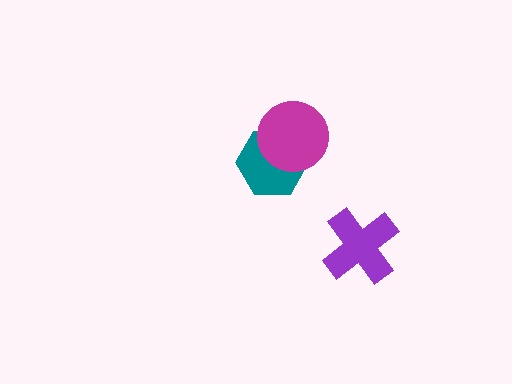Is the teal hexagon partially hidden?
Yes, it is partially covered by another shape.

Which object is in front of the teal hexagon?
The magenta circle is in front of the teal hexagon.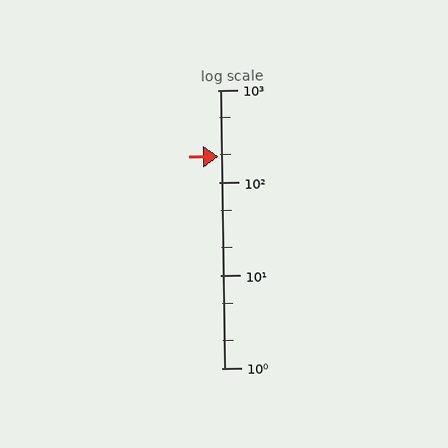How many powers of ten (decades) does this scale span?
The scale spans 3 decades, from 1 to 1000.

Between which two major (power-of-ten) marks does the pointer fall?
The pointer is between 100 and 1000.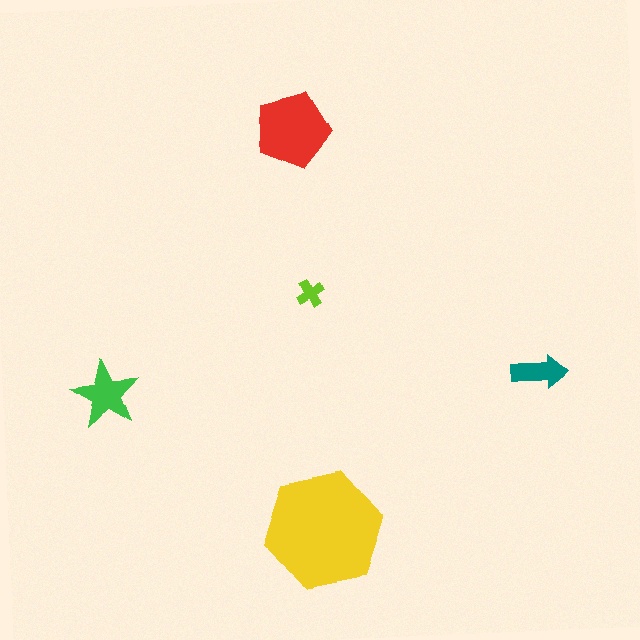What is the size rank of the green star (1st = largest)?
3rd.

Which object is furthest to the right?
The teal arrow is rightmost.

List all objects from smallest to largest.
The lime cross, the teal arrow, the green star, the red pentagon, the yellow hexagon.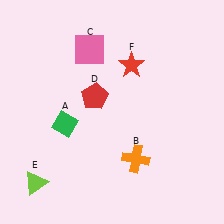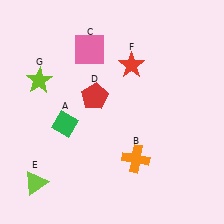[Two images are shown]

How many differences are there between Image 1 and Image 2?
There is 1 difference between the two images.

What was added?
A lime star (G) was added in Image 2.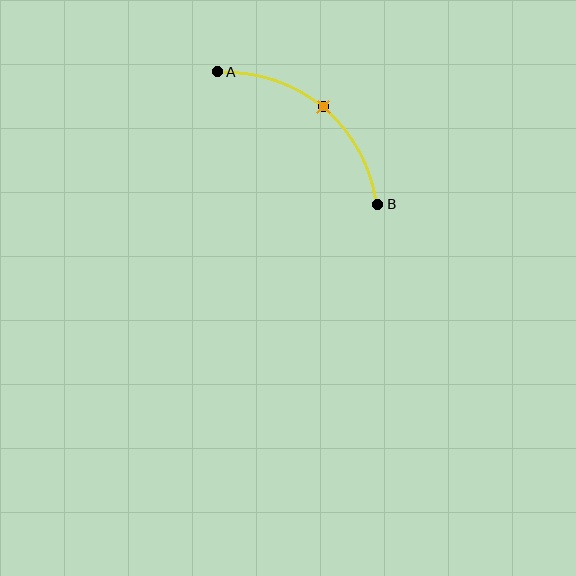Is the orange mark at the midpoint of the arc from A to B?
Yes. The orange mark lies on the arc at equal arc-length from both A and B — it is the arc midpoint.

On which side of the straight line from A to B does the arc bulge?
The arc bulges above and to the right of the straight line connecting A and B.